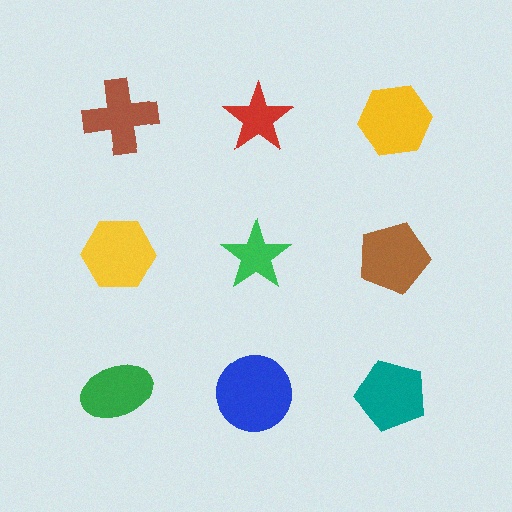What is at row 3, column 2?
A blue circle.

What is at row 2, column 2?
A green star.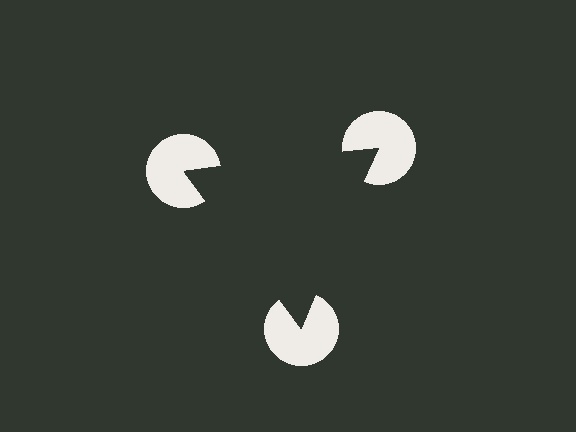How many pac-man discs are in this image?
There are 3 — one at each vertex of the illusory triangle.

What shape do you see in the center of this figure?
An illusory triangle — its edges are inferred from the aligned wedge cuts in the pac-man discs, not physically drawn.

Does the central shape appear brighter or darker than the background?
It typically appears slightly darker than the background, even though no actual brightness change is drawn.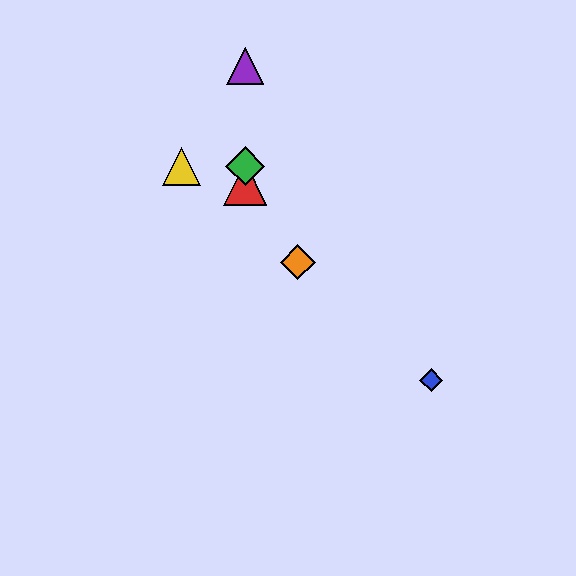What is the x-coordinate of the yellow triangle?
The yellow triangle is at x≈182.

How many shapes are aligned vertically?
3 shapes (the red triangle, the green diamond, the purple triangle) are aligned vertically.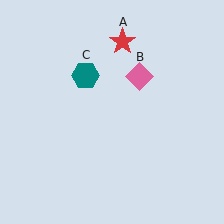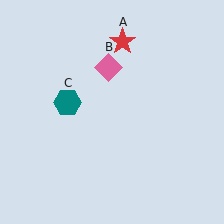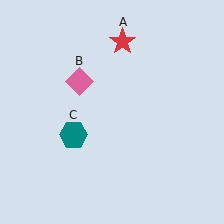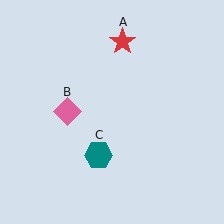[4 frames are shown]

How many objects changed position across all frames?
2 objects changed position: pink diamond (object B), teal hexagon (object C).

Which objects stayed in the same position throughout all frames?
Red star (object A) remained stationary.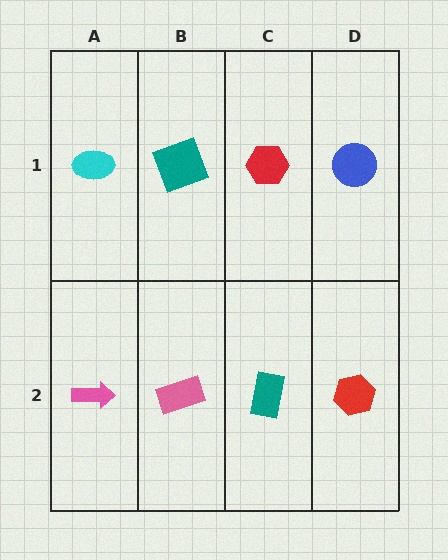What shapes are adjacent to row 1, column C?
A teal rectangle (row 2, column C), a teal square (row 1, column B), a blue circle (row 1, column D).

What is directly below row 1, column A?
A pink arrow.